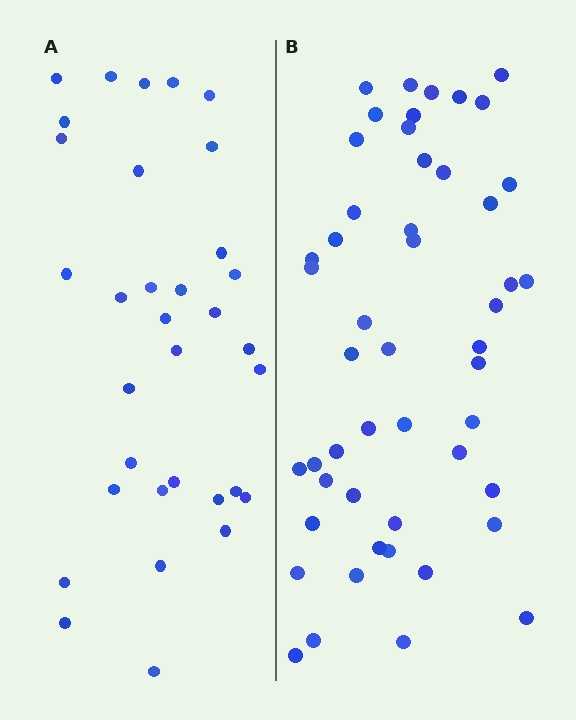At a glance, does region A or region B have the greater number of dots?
Region B (the right region) has more dots.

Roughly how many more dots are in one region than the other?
Region B has approximately 15 more dots than region A.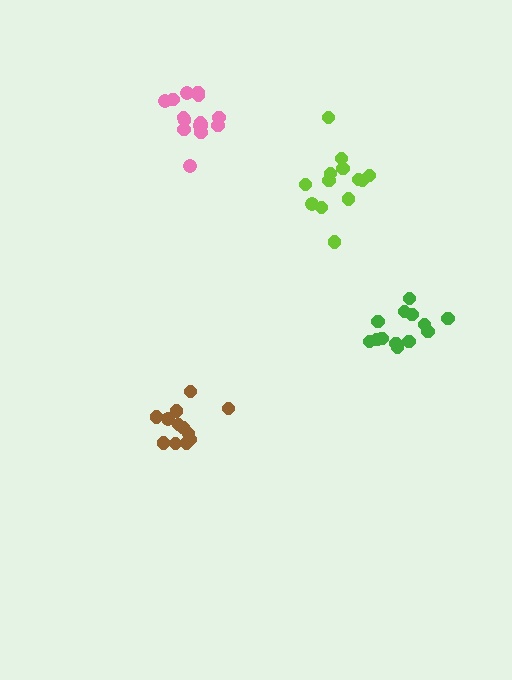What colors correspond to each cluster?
The clusters are colored: brown, lime, pink, green.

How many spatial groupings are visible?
There are 4 spatial groupings.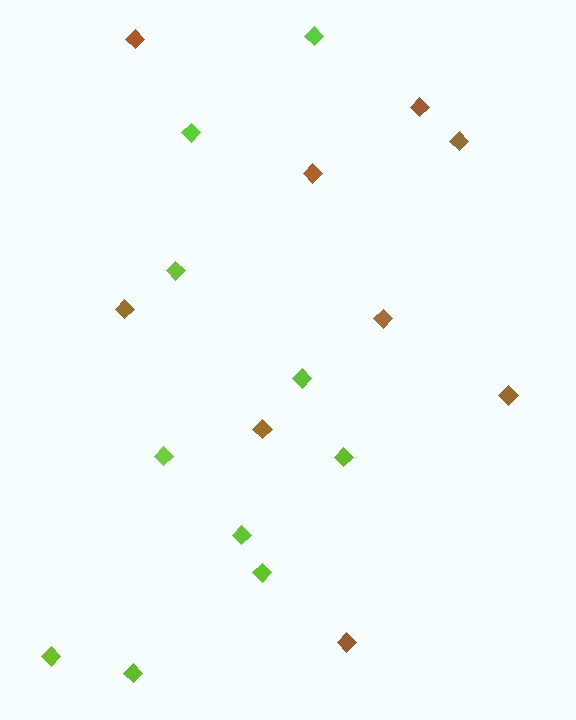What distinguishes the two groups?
There are 2 groups: one group of lime diamonds (10) and one group of brown diamonds (9).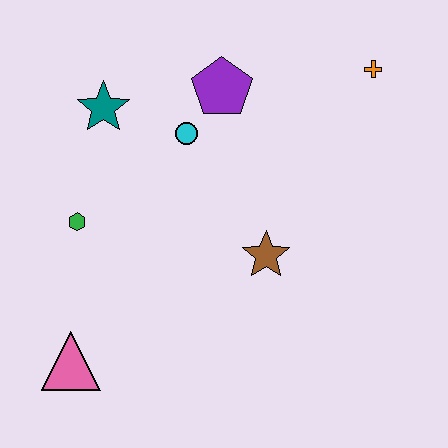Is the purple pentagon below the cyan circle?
No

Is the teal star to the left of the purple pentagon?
Yes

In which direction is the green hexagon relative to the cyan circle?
The green hexagon is to the left of the cyan circle.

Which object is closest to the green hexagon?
The teal star is closest to the green hexagon.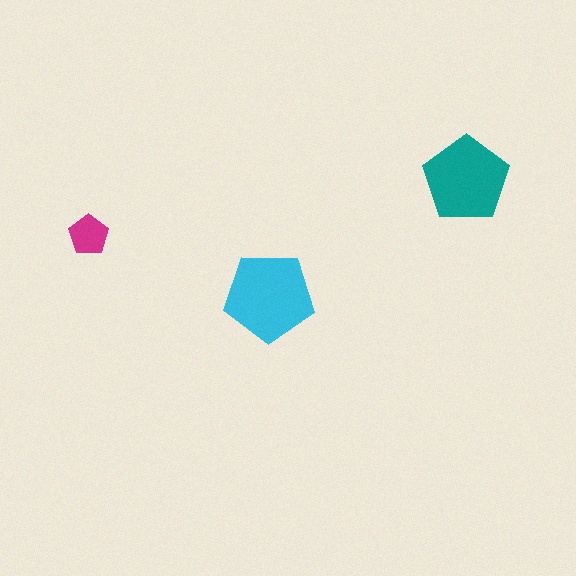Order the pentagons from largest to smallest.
the cyan one, the teal one, the magenta one.